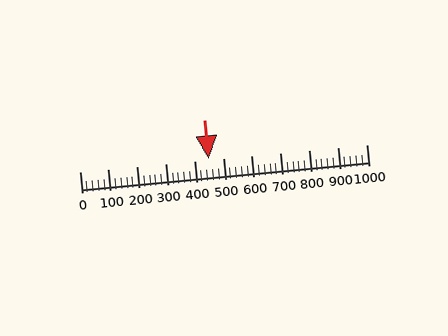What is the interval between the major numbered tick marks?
The major tick marks are spaced 100 units apart.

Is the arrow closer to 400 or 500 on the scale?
The arrow is closer to 400.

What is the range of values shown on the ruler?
The ruler shows values from 0 to 1000.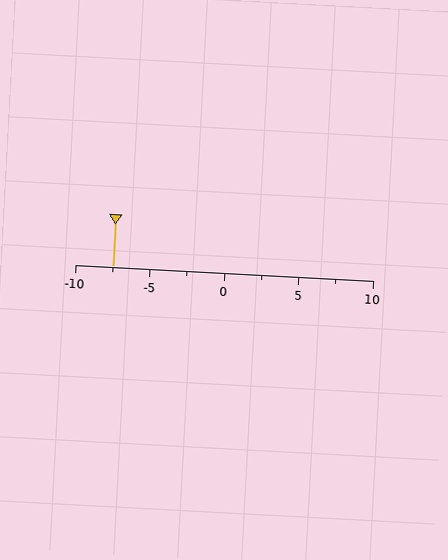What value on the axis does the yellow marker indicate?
The marker indicates approximately -7.5.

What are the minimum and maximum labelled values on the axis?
The axis runs from -10 to 10.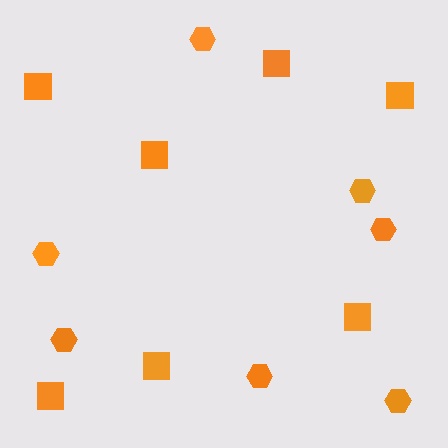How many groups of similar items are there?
There are 2 groups: one group of hexagons (7) and one group of squares (7).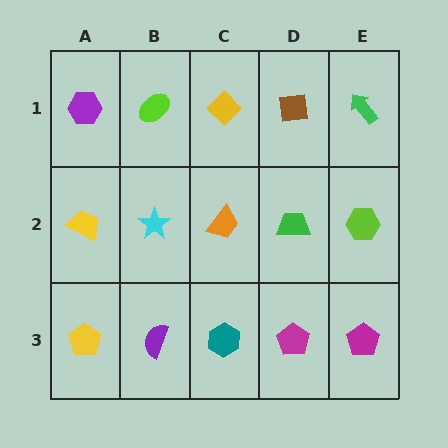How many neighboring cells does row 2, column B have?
4.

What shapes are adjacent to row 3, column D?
A green trapezoid (row 2, column D), a teal hexagon (row 3, column C), a magenta pentagon (row 3, column E).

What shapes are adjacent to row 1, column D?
A green trapezoid (row 2, column D), a yellow diamond (row 1, column C), a green arrow (row 1, column E).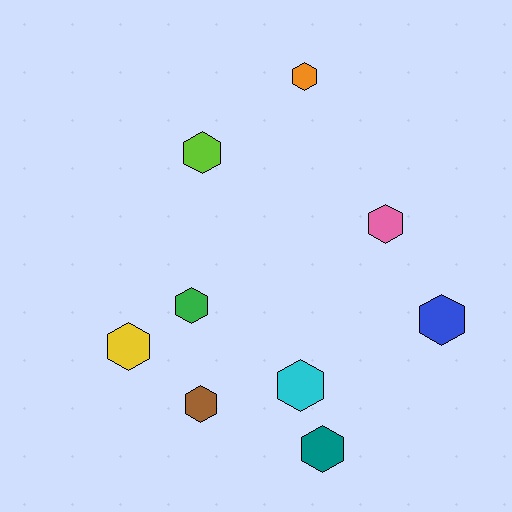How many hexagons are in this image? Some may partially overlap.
There are 9 hexagons.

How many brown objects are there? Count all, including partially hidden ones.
There is 1 brown object.